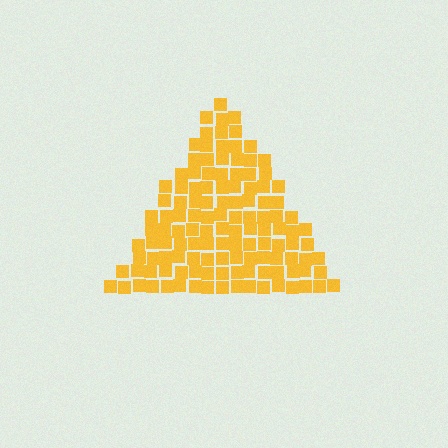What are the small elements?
The small elements are squares.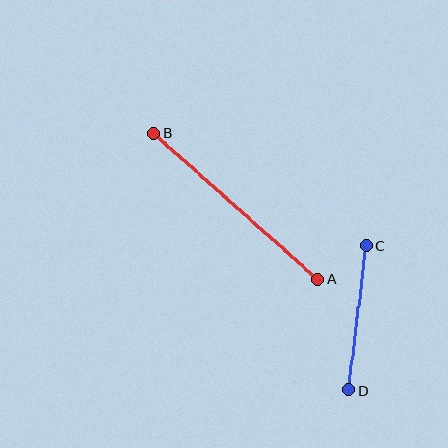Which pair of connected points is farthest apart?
Points A and B are farthest apart.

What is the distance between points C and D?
The distance is approximately 146 pixels.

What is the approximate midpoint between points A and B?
The midpoint is at approximately (236, 206) pixels.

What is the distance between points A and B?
The distance is approximately 220 pixels.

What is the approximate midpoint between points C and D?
The midpoint is at approximately (357, 318) pixels.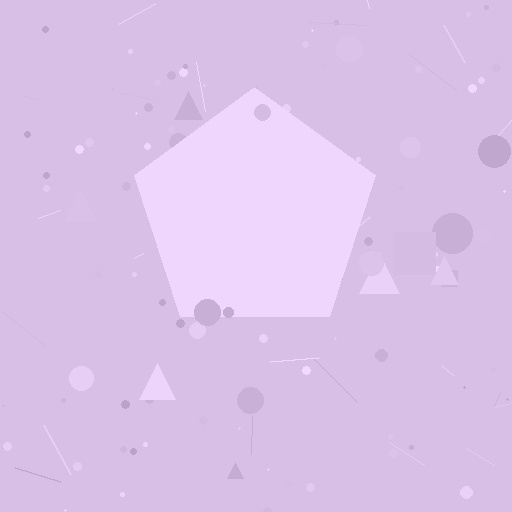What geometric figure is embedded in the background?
A pentagon is embedded in the background.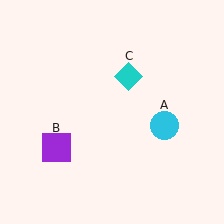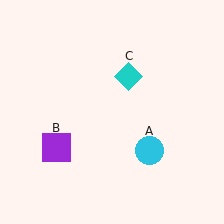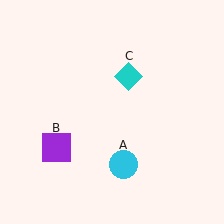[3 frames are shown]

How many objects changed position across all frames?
1 object changed position: cyan circle (object A).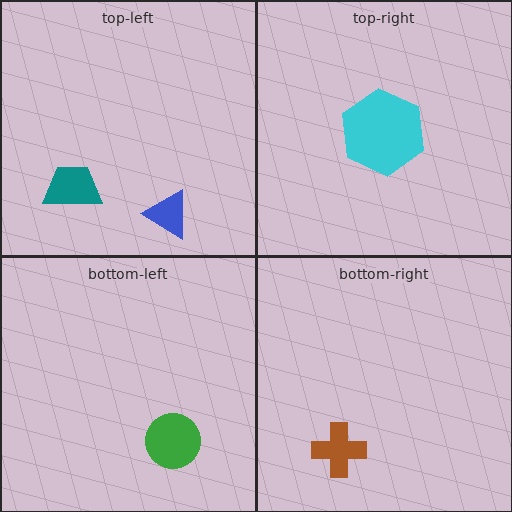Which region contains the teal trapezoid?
The top-left region.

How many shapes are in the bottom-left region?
1.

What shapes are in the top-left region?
The blue triangle, the teal trapezoid.